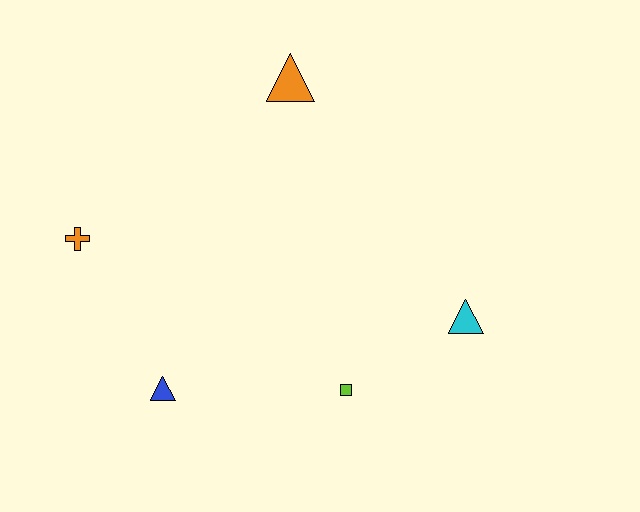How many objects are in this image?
There are 5 objects.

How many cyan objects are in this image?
There is 1 cyan object.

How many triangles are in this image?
There are 3 triangles.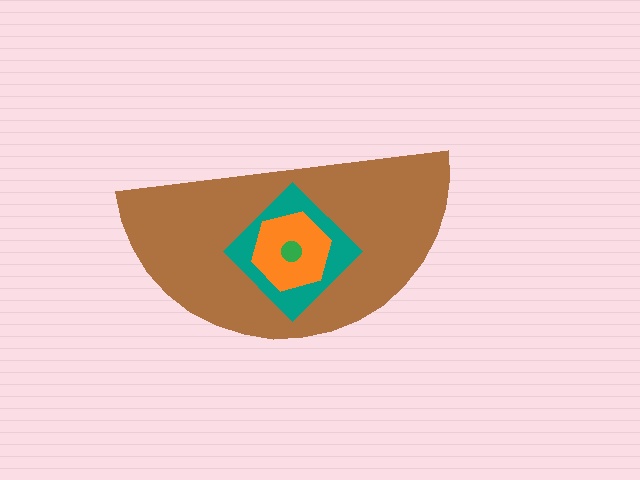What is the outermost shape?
The brown semicircle.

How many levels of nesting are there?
4.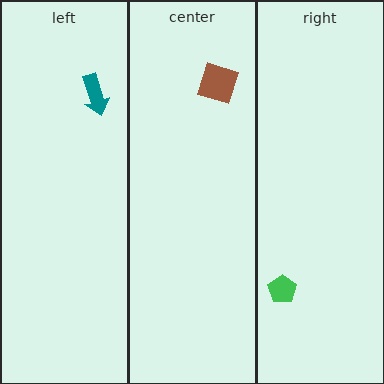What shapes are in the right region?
The green pentagon.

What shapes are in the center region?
The brown square.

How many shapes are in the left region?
1.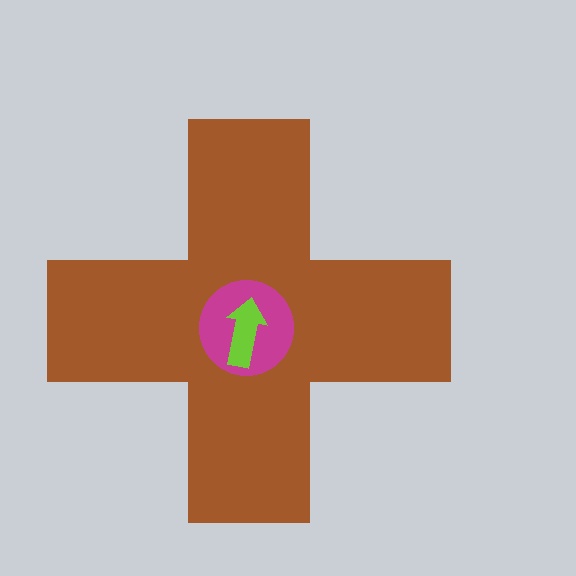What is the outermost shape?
The brown cross.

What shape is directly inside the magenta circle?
The lime arrow.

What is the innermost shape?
The lime arrow.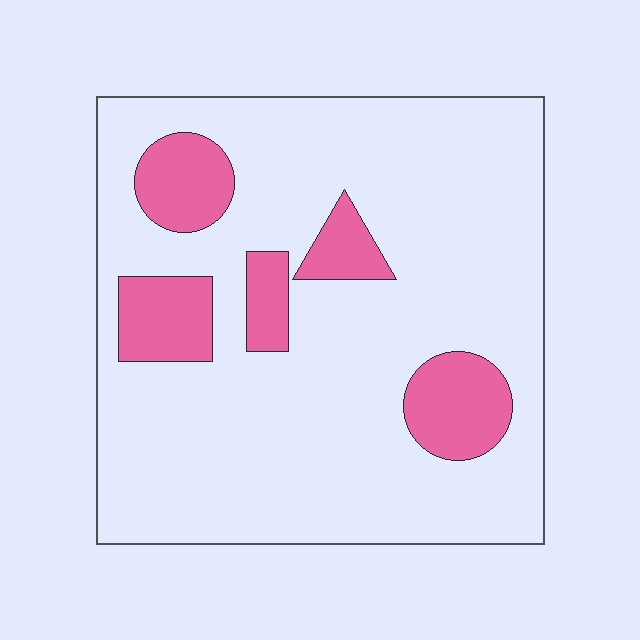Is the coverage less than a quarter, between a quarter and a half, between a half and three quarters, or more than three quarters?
Less than a quarter.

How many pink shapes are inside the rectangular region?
5.